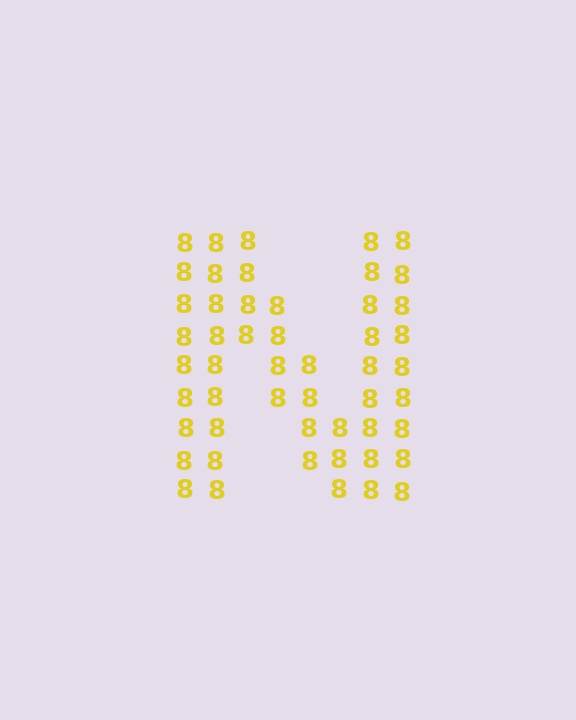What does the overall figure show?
The overall figure shows the letter N.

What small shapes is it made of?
It is made of small digit 8's.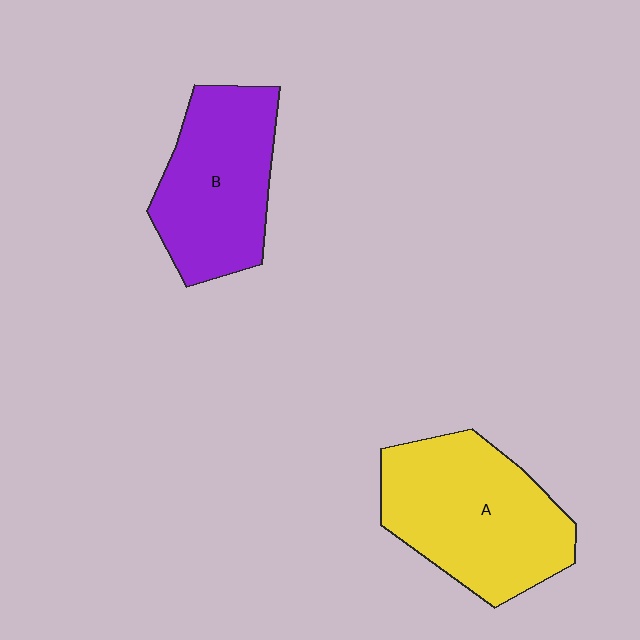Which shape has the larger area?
Shape A (yellow).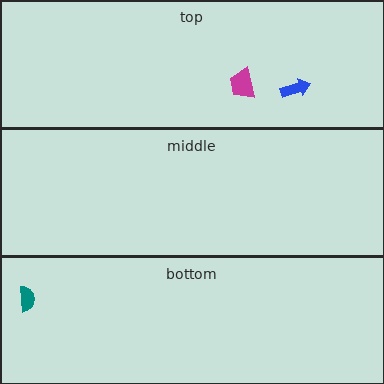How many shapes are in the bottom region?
1.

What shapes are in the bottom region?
The teal semicircle.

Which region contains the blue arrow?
The top region.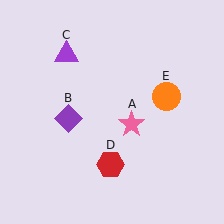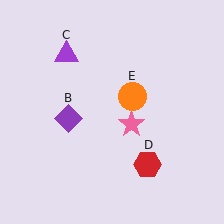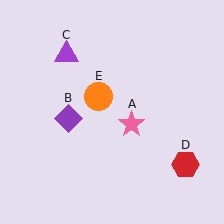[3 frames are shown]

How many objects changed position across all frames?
2 objects changed position: red hexagon (object D), orange circle (object E).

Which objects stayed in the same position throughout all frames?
Pink star (object A) and purple diamond (object B) and purple triangle (object C) remained stationary.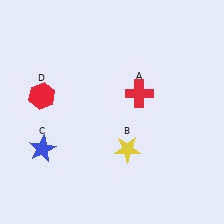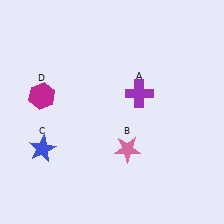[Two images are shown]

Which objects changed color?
A changed from red to purple. B changed from yellow to pink. D changed from red to magenta.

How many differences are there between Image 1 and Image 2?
There are 3 differences between the two images.